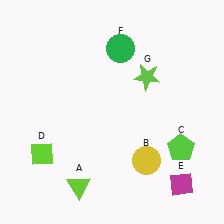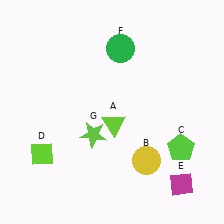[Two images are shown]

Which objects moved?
The objects that moved are: the lime triangle (A), the lime star (G).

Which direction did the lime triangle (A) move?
The lime triangle (A) moved up.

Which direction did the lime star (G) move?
The lime star (G) moved down.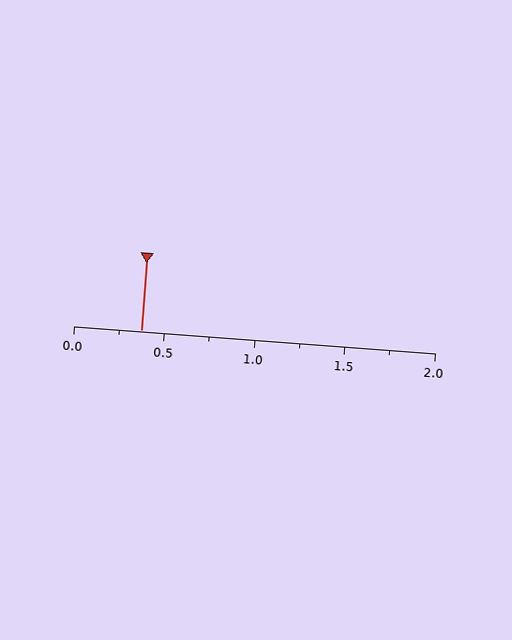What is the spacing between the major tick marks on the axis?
The major ticks are spaced 0.5 apart.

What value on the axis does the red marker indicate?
The marker indicates approximately 0.38.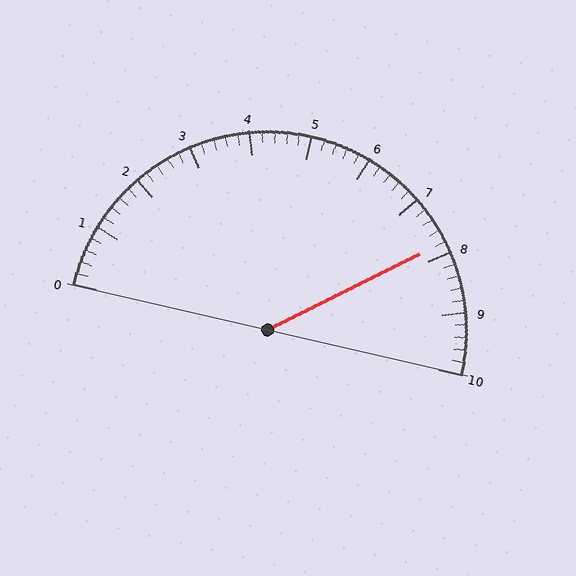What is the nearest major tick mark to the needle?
The nearest major tick mark is 8.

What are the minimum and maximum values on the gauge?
The gauge ranges from 0 to 10.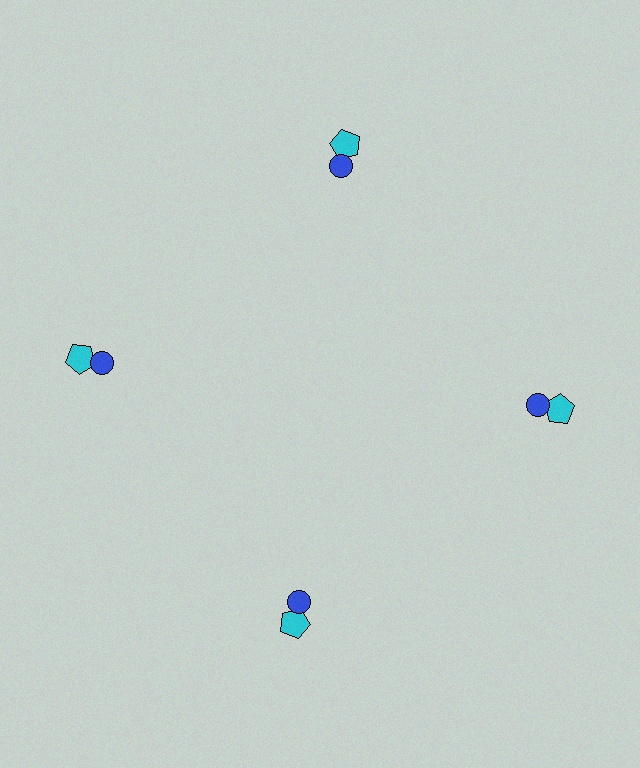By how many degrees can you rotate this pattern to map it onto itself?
The pattern maps onto itself every 90 degrees of rotation.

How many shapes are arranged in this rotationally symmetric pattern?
There are 8 shapes, arranged in 4 groups of 2.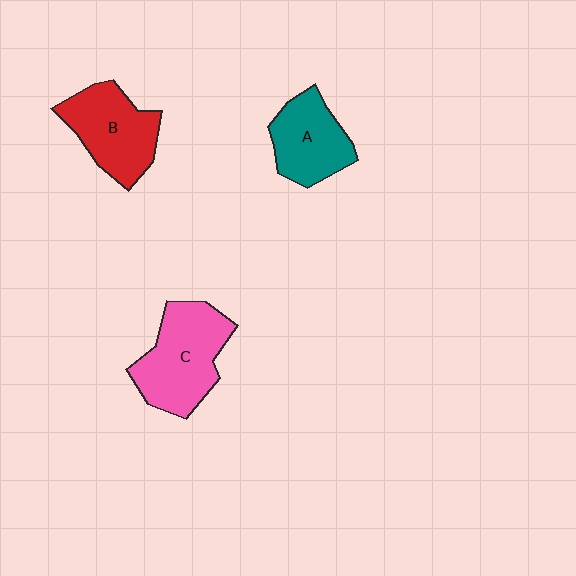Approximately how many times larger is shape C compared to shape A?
Approximately 1.4 times.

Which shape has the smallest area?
Shape A (teal).